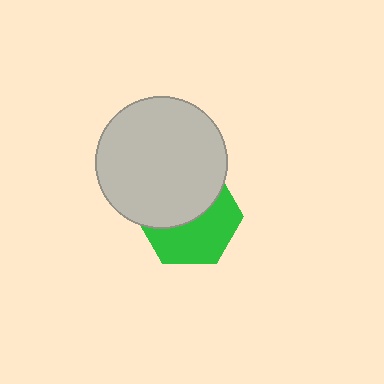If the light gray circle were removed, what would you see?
You would see the complete green hexagon.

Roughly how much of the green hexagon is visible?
About half of it is visible (roughly 51%).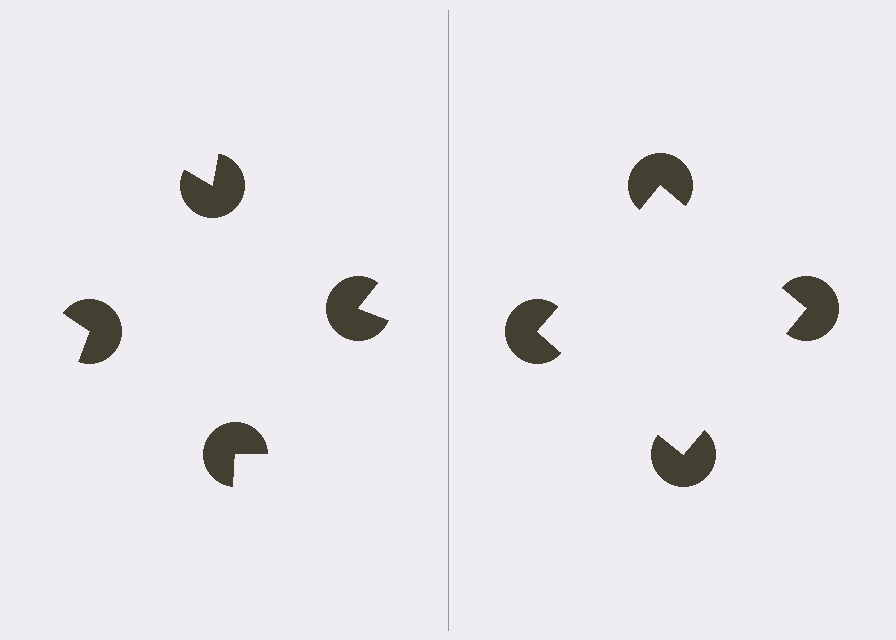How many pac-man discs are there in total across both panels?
8 — 4 on each side.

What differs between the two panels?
The pac-man discs are positioned identically on both sides; only the wedge orientations differ. On the right they align to a square; on the left they are misaligned.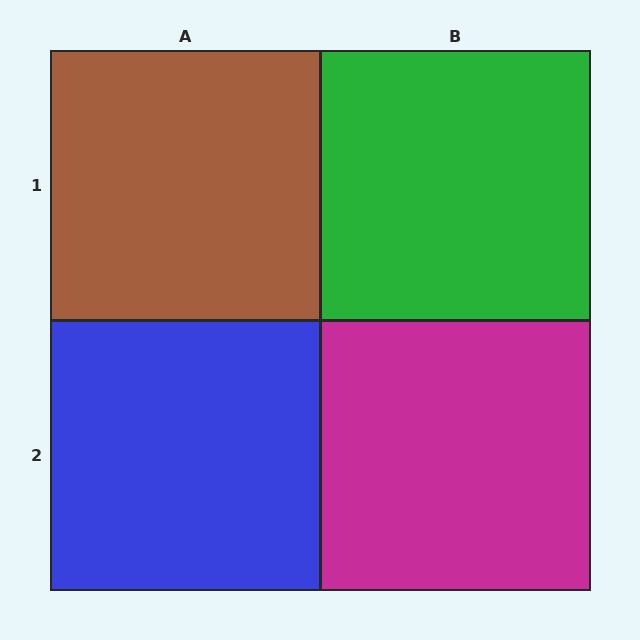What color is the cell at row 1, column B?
Green.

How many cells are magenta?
1 cell is magenta.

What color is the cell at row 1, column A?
Brown.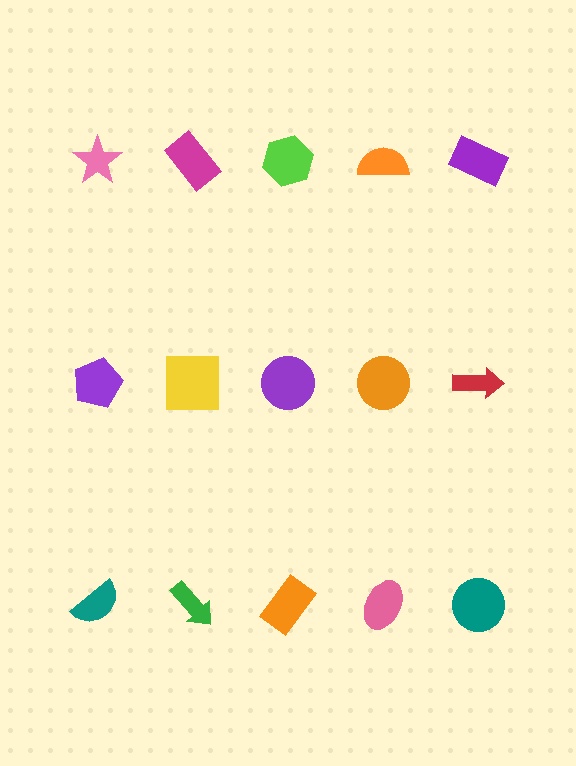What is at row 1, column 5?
A purple rectangle.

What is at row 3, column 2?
A green arrow.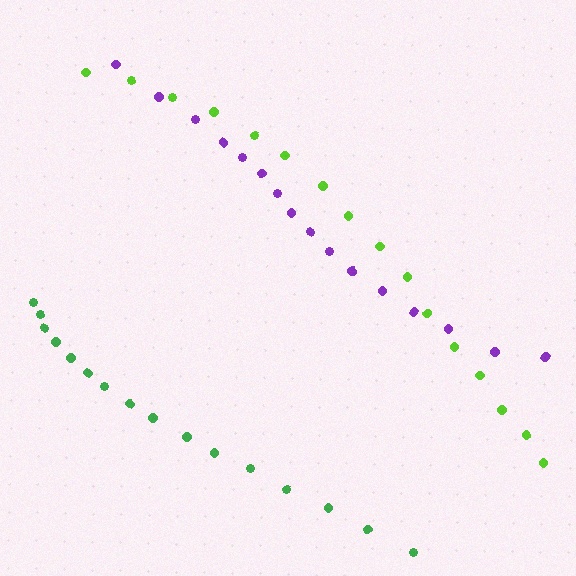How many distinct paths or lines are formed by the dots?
There are 3 distinct paths.